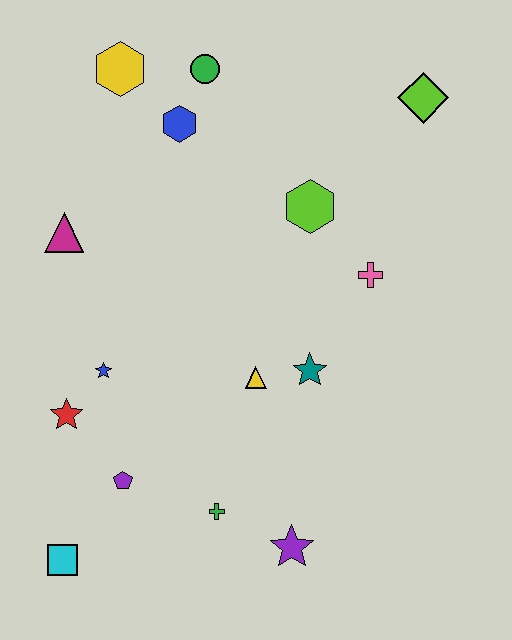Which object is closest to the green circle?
The blue hexagon is closest to the green circle.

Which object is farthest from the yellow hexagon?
The purple star is farthest from the yellow hexagon.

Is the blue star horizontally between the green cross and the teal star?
No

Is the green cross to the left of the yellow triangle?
Yes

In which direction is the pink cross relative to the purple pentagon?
The pink cross is to the right of the purple pentagon.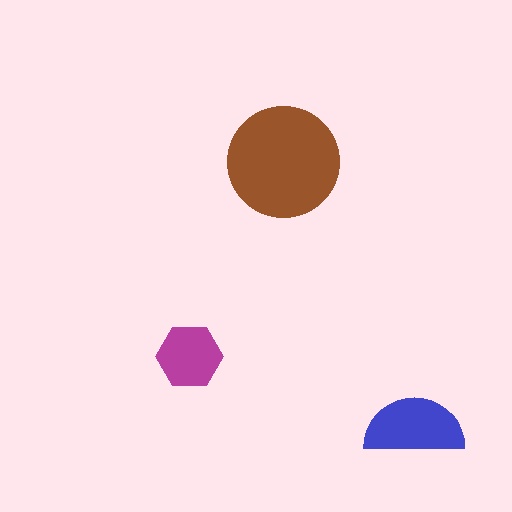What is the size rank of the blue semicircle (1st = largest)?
2nd.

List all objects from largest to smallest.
The brown circle, the blue semicircle, the magenta hexagon.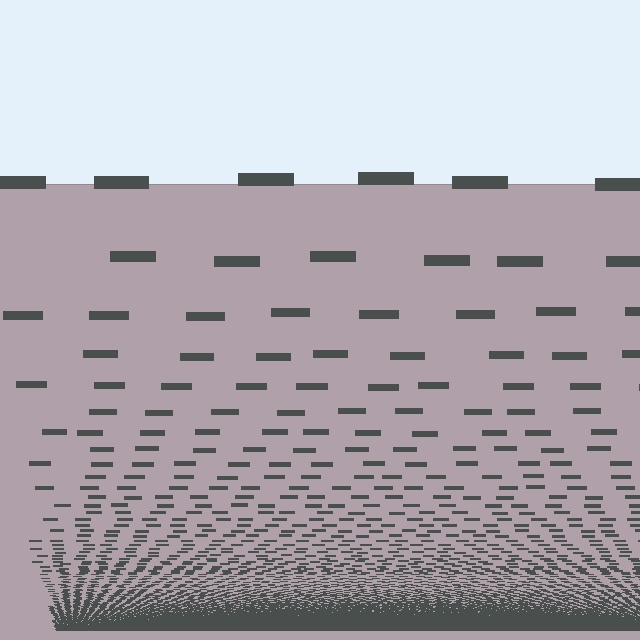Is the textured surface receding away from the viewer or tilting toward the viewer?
The surface appears to tilt toward the viewer. Texture elements get larger and sparser toward the top.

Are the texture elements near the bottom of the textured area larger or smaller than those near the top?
Smaller. The gradient is inverted — elements near the bottom are smaller and denser.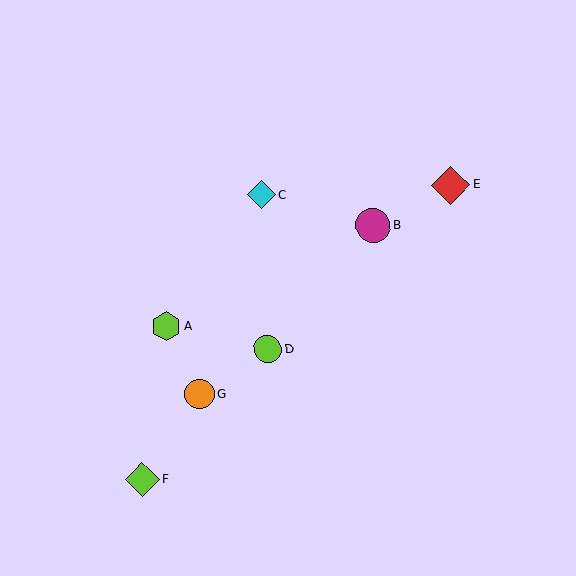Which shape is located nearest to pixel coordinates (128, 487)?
The lime diamond (labeled F) at (142, 479) is nearest to that location.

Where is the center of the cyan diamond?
The center of the cyan diamond is at (262, 195).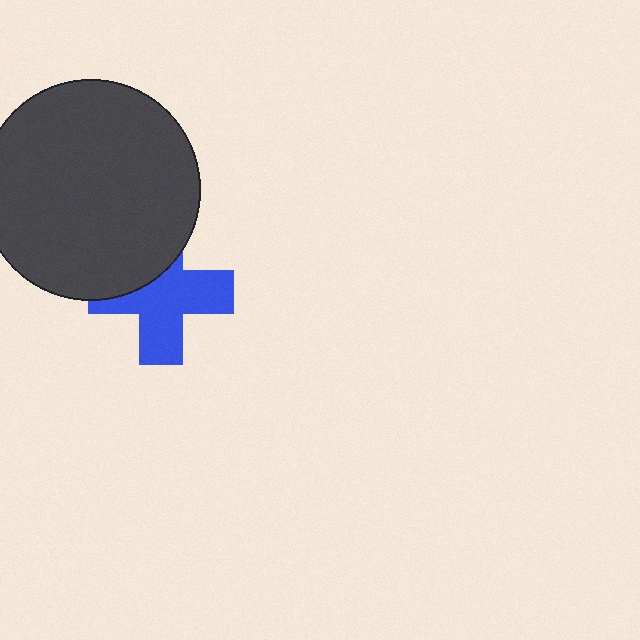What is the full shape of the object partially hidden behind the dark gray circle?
The partially hidden object is a blue cross.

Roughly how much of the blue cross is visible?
About half of it is visible (roughly 65%).